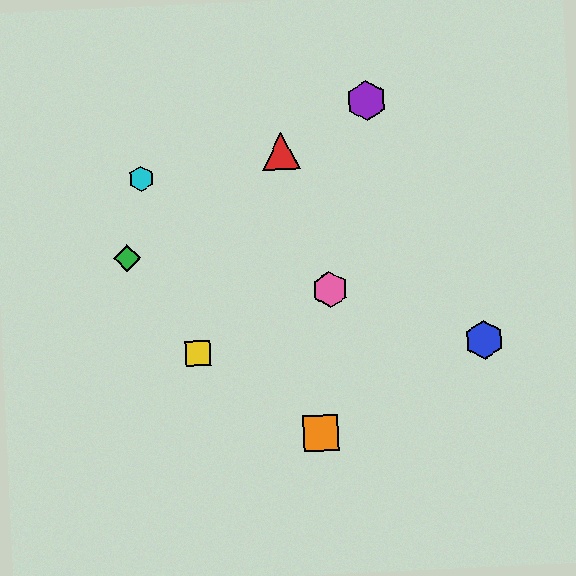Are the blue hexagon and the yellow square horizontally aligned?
Yes, both are at y≈340.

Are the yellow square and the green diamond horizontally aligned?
No, the yellow square is at y≈353 and the green diamond is at y≈258.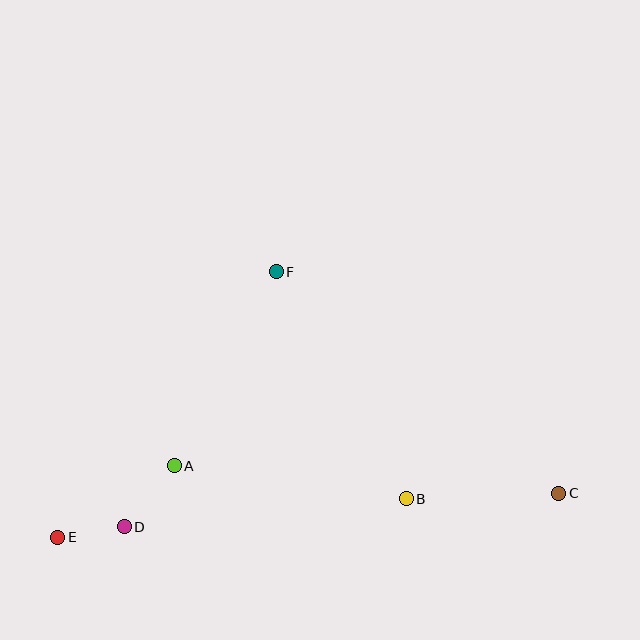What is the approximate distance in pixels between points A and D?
The distance between A and D is approximately 79 pixels.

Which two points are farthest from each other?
Points C and E are farthest from each other.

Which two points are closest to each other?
Points D and E are closest to each other.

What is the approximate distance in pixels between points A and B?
The distance between A and B is approximately 234 pixels.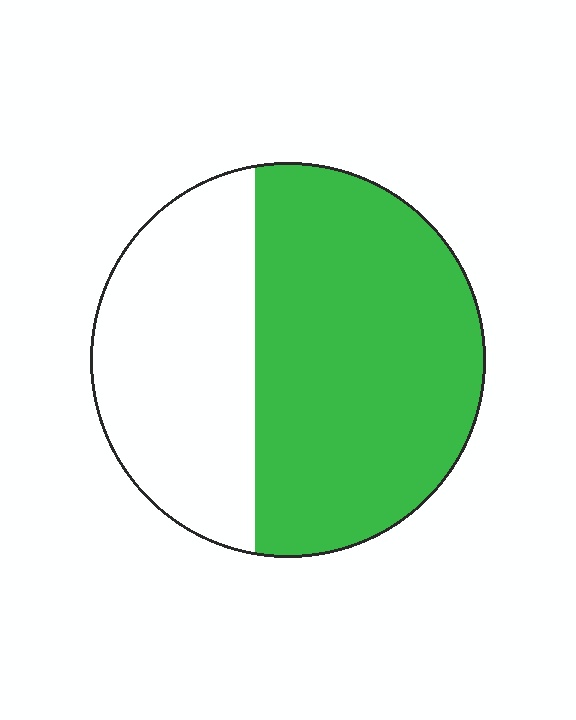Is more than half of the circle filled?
Yes.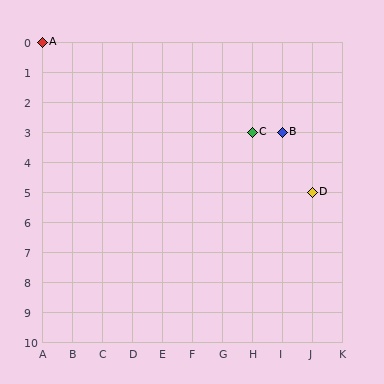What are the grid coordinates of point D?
Point D is at grid coordinates (J, 5).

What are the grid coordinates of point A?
Point A is at grid coordinates (A, 0).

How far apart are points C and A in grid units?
Points C and A are 7 columns and 3 rows apart (about 7.6 grid units diagonally).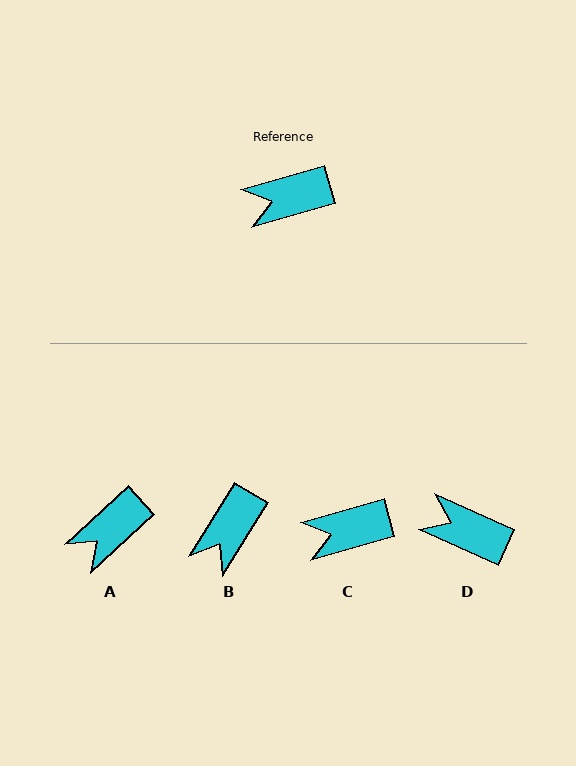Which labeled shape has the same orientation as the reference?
C.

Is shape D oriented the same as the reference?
No, it is off by about 40 degrees.